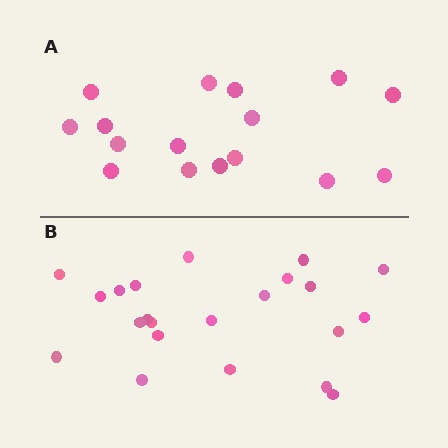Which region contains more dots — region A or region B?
Region B (the bottom region) has more dots.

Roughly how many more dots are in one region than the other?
Region B has about 6 more dots than region A.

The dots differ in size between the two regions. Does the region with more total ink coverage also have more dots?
No. Region A has more total ink coverage because its dots are larger, but region B actually contains more individual dots. Total area can be misleading — the number of items is what matters here.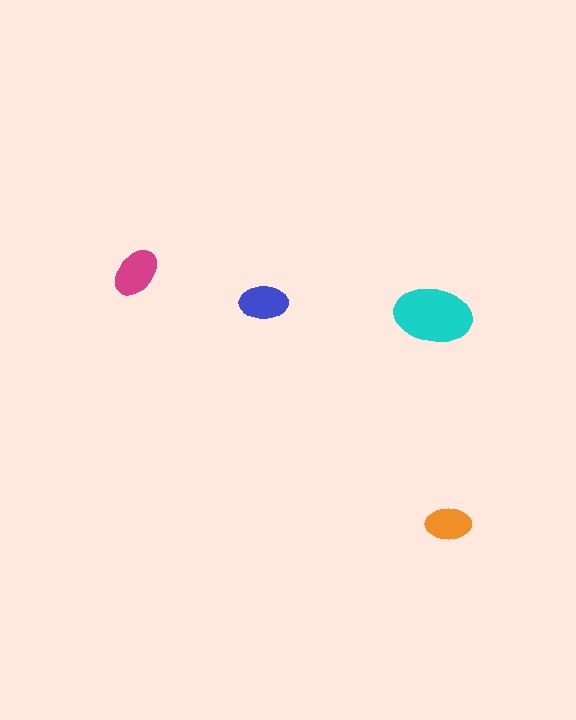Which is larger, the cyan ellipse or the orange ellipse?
The cyan one.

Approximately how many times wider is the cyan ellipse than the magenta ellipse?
About 1.5 times wider.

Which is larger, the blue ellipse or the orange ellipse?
The blue one.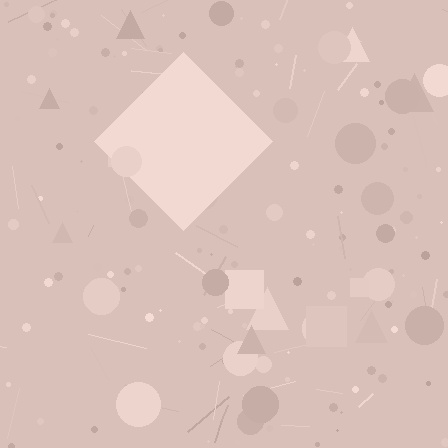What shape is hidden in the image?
A diamond is hidden in the image.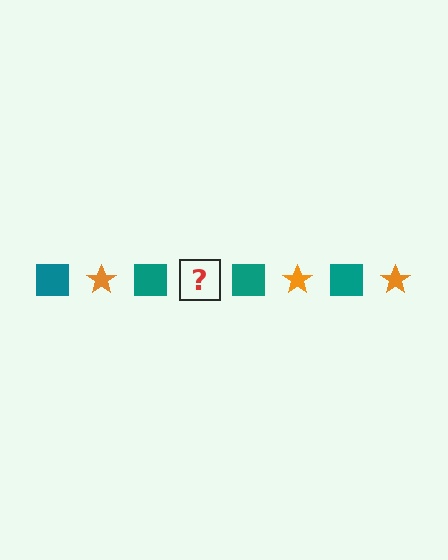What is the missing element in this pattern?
The missing element is an orange star.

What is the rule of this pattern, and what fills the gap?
The rule is that the pattern alternates between teal square and orange star. The gap should be filled with an orange star.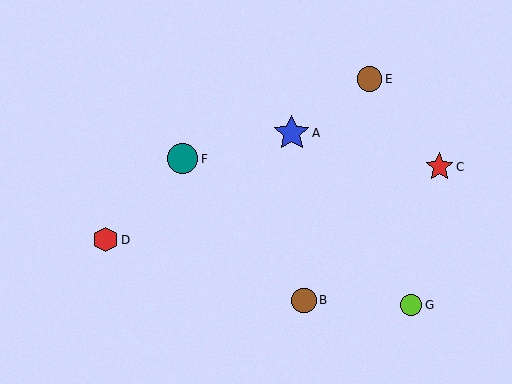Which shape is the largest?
The blue star (labeled A) is the largest.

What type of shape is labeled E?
Shape E is a brown circle.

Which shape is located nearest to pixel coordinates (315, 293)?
The brown circle (labeled B) at (304, 300) is nearest to that location.